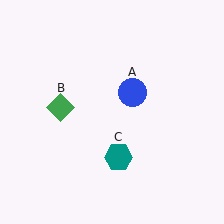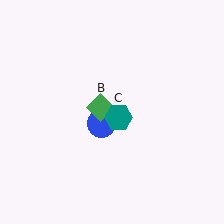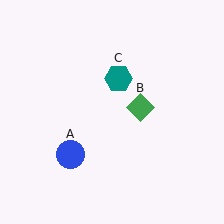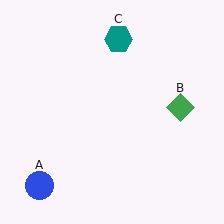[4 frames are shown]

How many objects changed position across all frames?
3 objects changed position: blue circle (object A), green diamond (object B), teal hexagon (object C).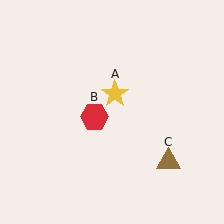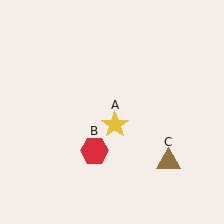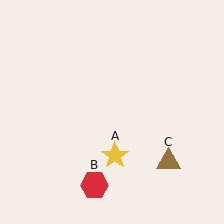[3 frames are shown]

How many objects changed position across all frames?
2 objects changed position: yellow star (object A), red hexagon (object B).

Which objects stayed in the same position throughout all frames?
Brown triangle (object C) remained stationary.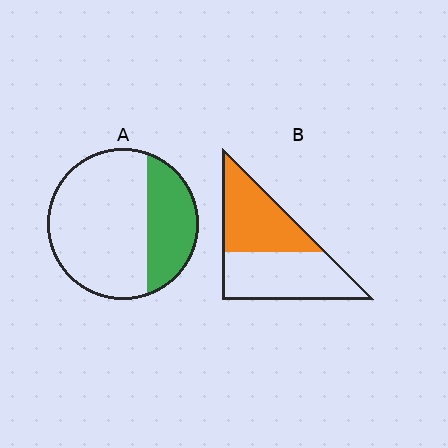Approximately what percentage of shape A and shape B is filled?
A is approximately 30% and B is approximately 45%.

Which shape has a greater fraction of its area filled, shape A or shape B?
Shape B.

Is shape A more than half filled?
No.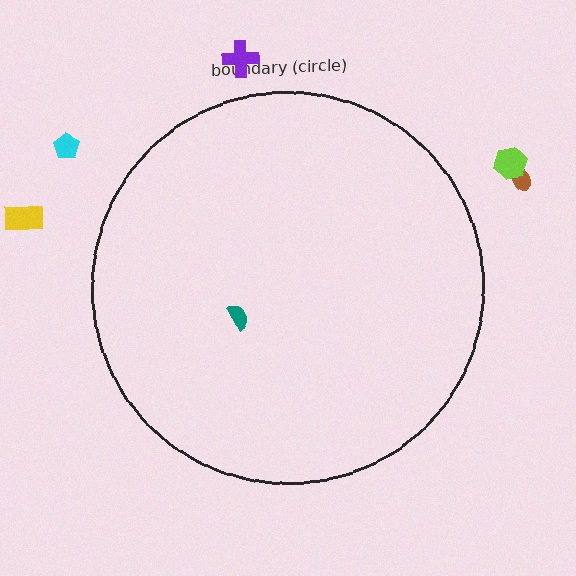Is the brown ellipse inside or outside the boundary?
Outside.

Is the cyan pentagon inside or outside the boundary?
Outside.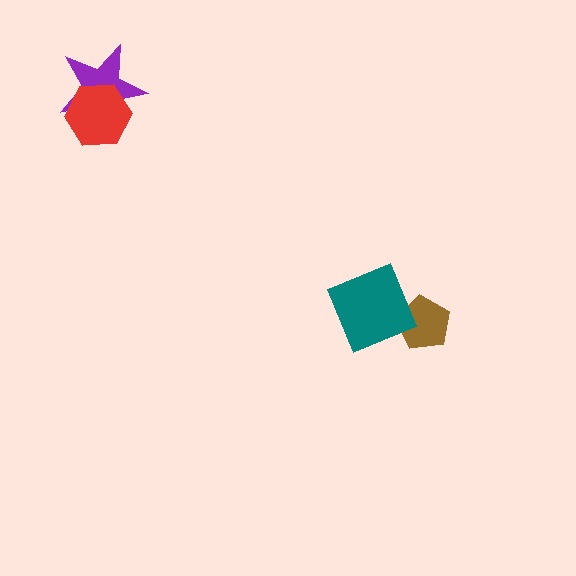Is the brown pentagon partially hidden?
Yes, it is partially covered by another shape.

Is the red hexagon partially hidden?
No, no other shape covers it.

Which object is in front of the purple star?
The red hexagon is in front of the purple star.